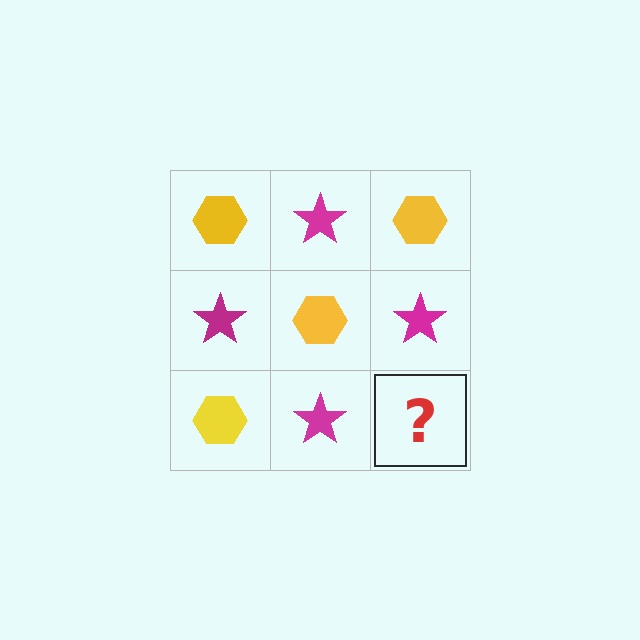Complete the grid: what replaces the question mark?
The question mark should be replaced with a yellow hexagon.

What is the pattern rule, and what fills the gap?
The rule is that it alternates yellow hexagon and magenta star in a checkerboard pattern. The gap should be filled with a yellow hexagon.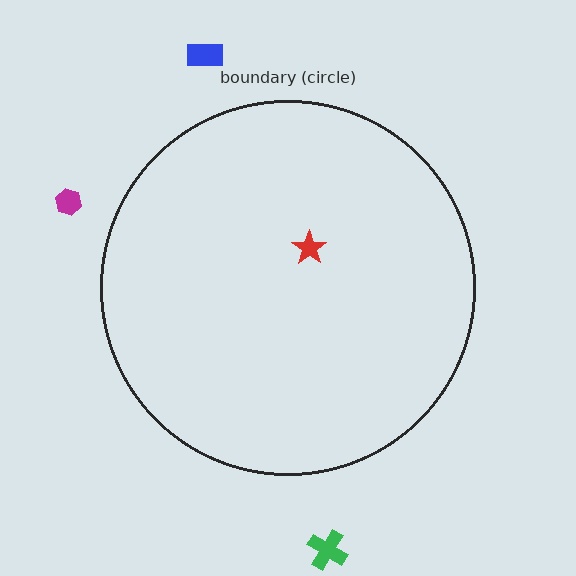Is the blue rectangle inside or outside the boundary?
Outside.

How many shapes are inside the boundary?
1 inside, 3 outside.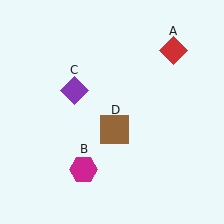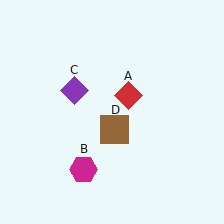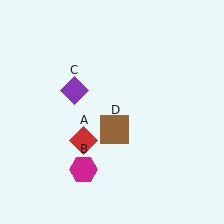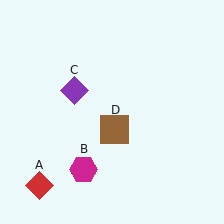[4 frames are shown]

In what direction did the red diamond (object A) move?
The red diamond (object A) moved down and to the left.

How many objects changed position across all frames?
1 object changed position: red diamond (object A).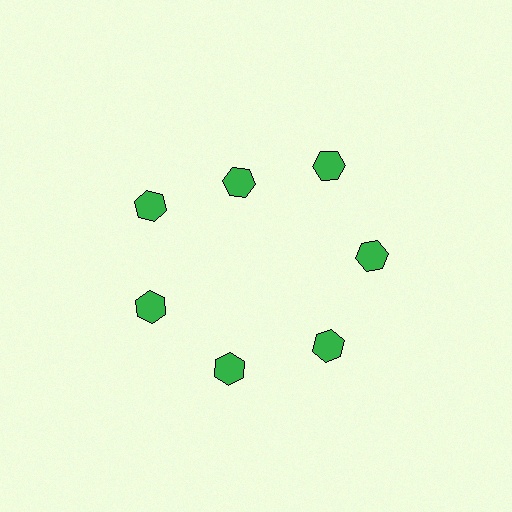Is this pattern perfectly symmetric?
No. The 7 green hexagons are arranged in a ring, but one element near the 12 o'clock position is pulled inward toward the center, breaking the 7-fold rotational symmetry.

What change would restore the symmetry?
The symmetry would be restored by moving it outward, back onto the ring so that all 7 hexagons sit at equal angles and equal distance from the center.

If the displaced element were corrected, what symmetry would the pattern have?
It would have 7-fold rotational symmetry — the pattern would map onto itself every 51 degrees.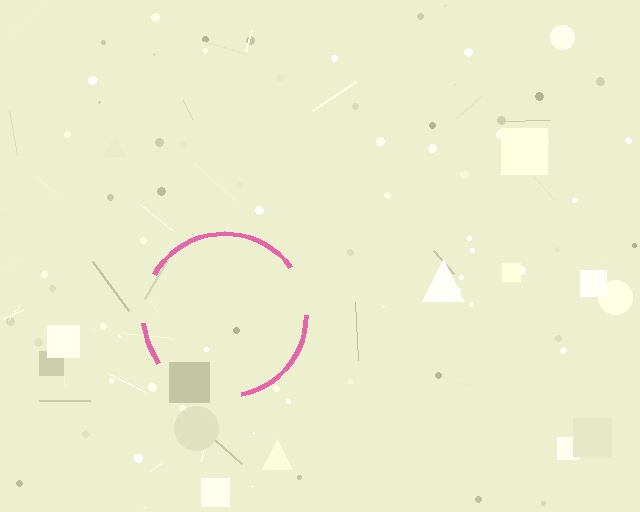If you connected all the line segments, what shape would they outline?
They would outline a circle.